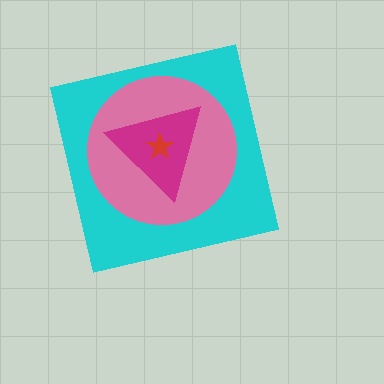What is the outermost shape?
The cyan square.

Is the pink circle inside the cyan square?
Yes.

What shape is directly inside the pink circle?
The magenta triangle.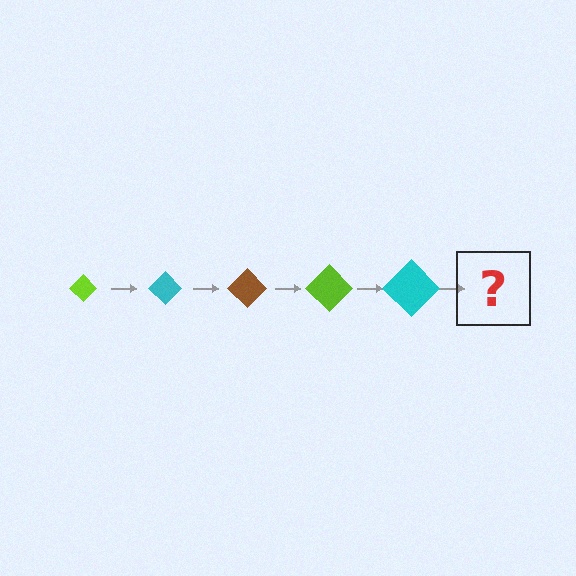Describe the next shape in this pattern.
It should be a brown diamond, larger than the previous one.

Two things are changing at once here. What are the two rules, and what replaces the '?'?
The two rules are that the diamond grows larger each step and the color cycles through lime, cyan, and brown. The '?' should be a brown diamond, larger than the previous one.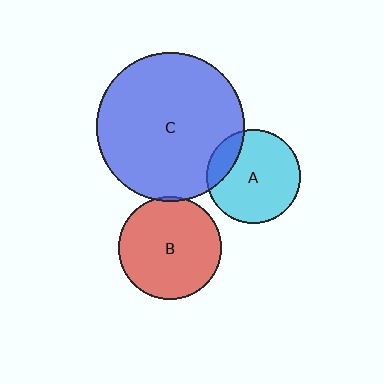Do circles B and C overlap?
Yes.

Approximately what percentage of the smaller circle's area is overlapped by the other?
Approximately 5%.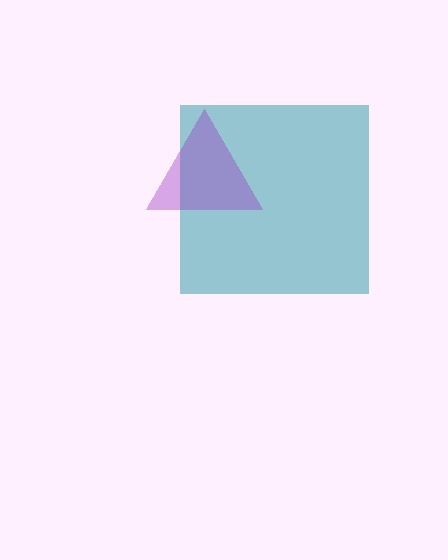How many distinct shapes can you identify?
There are 2 distinct shapes: a teal square, a purple triangle.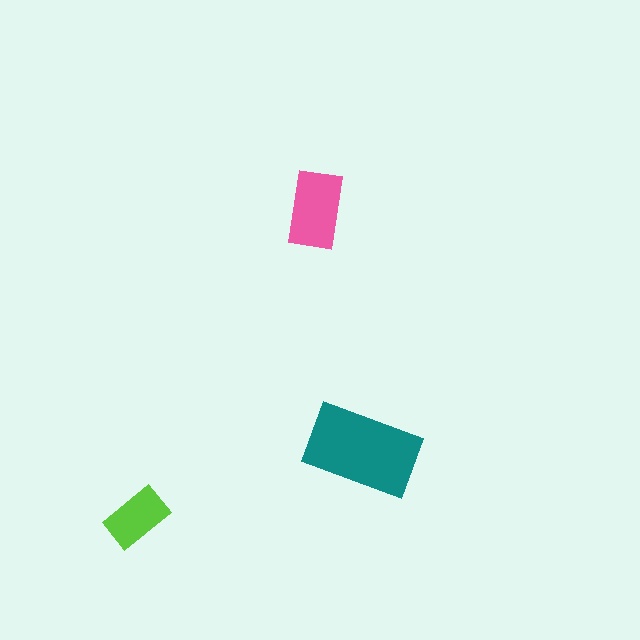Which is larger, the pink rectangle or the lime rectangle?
The pink one.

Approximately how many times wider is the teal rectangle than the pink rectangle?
About 1.5 times wider.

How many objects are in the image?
There are 3 objects in the image.